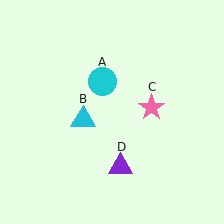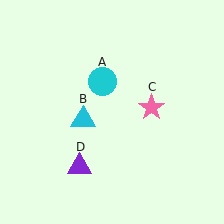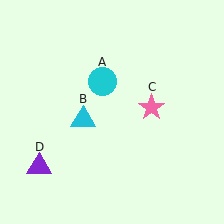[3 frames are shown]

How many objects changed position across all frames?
1 object changed position: purple triangle (object D).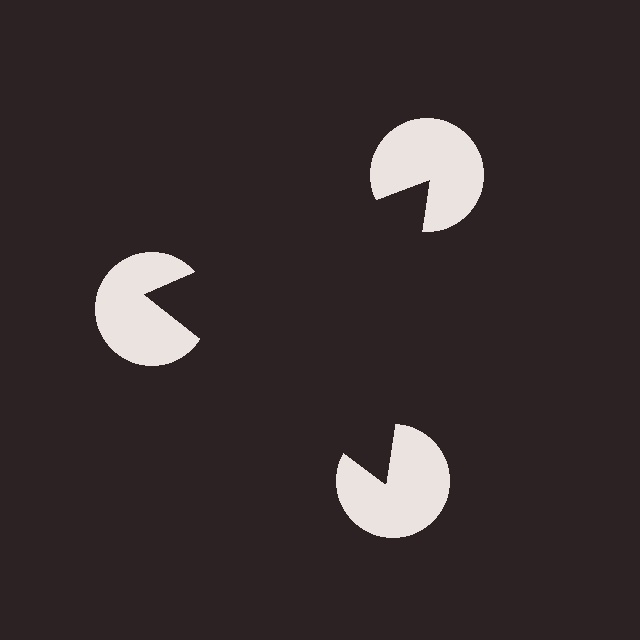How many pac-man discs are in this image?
There are 3 — one at each vertex of the illusory triangle.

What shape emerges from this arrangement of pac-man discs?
An illusory triangle — its edges are inferred from the aligned wedge cuts in the pac-man discs, not physically drawn.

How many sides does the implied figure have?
3 sides.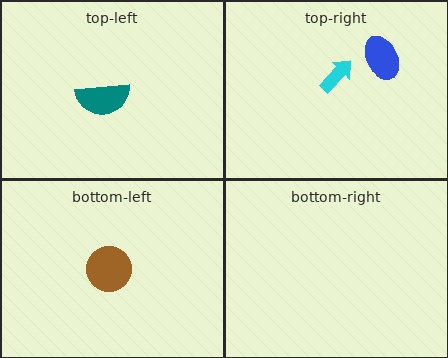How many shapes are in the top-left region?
1.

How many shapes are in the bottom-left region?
1.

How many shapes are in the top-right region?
2.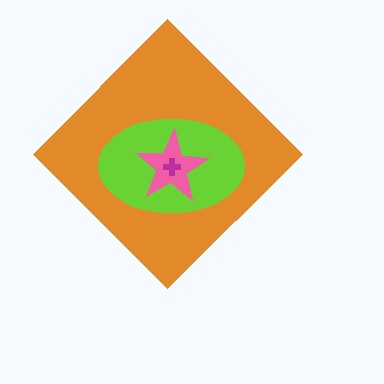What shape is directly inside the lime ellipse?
The pink star.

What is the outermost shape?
The orange diamond.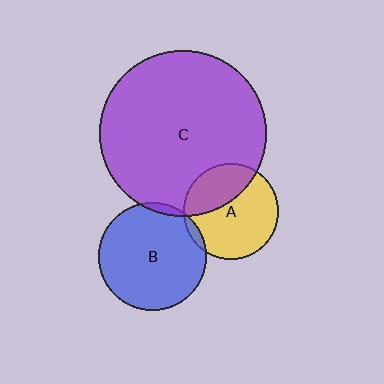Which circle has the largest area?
Circle C (purple).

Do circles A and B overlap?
Yes.